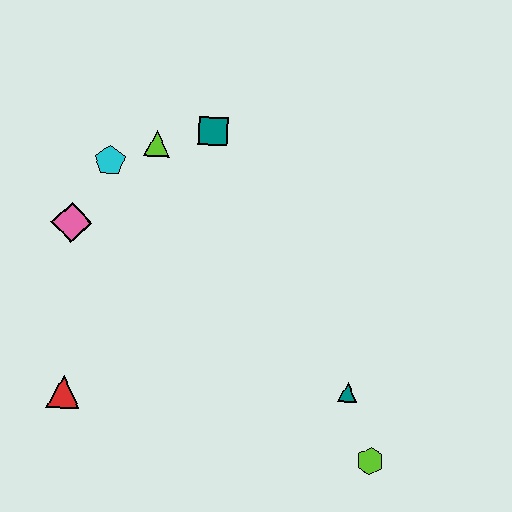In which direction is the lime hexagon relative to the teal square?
The lime hexagon is below the teal square.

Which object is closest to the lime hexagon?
The teal triangle is closest to the lime hexagon.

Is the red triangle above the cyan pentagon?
No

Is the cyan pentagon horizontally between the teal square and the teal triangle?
No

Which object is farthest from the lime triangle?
The lime hexagon is farthest from the lime triangle.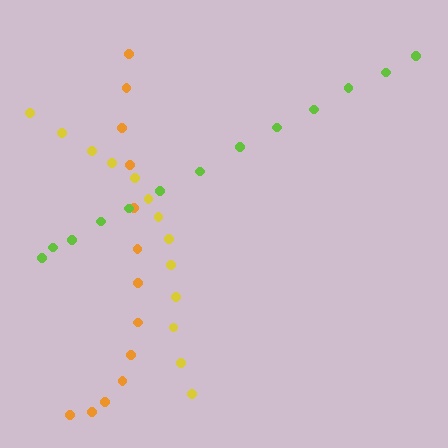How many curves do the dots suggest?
There are 3 distinct paths.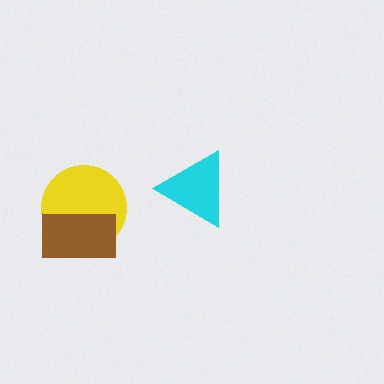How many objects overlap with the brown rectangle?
1 object overlaps with the brown rectangle.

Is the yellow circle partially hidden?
Yes, it is partially covered by another shape.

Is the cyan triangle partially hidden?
No, no other shape covers it.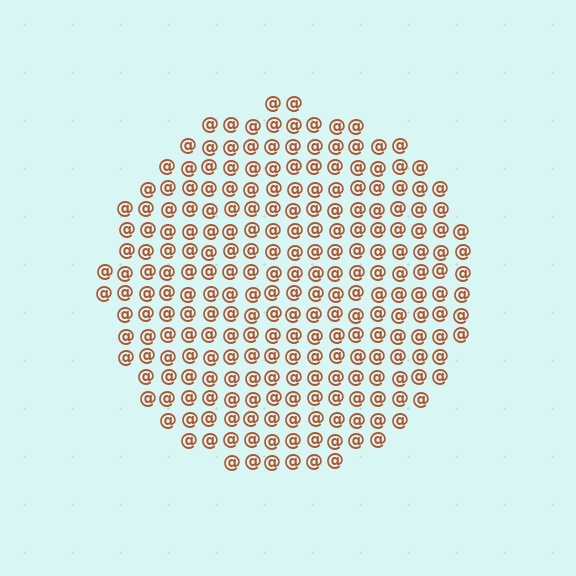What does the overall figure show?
The overall figure shows a circle.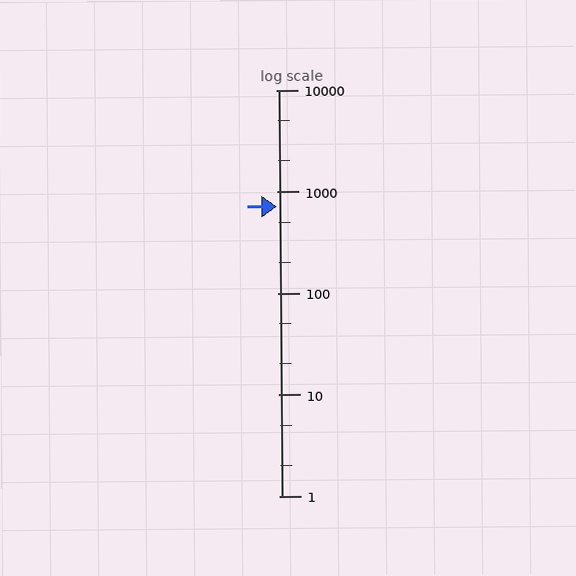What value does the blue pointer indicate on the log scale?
The pointer indicates approximately 710.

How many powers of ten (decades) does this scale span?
The scale spans 4 decades, from 1 to 10000.